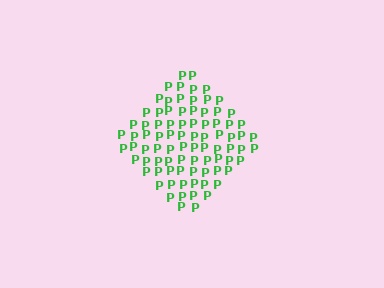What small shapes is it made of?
It is made of small letter P's.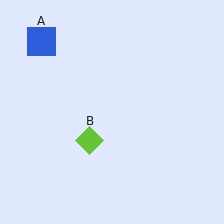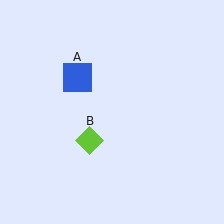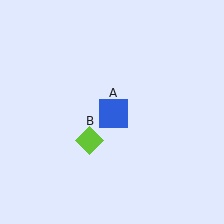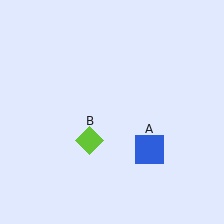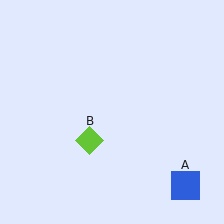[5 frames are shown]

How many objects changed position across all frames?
1 object changed position: blue square (object A).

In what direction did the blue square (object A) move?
The blue square (object A) moved down and to the right.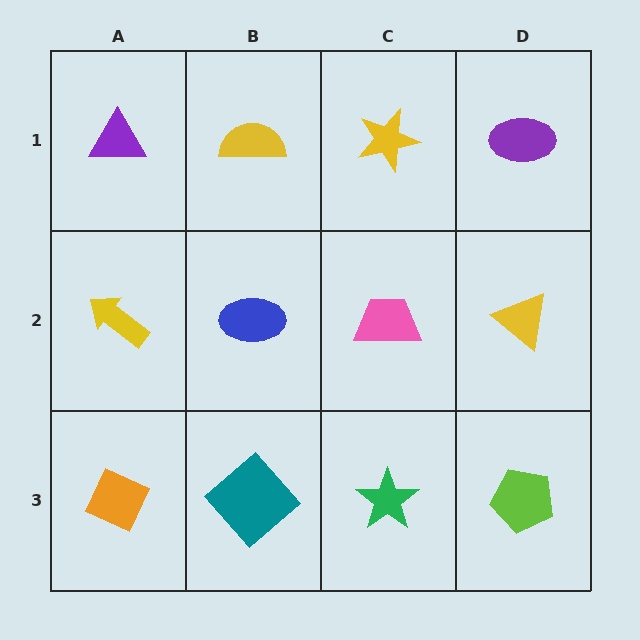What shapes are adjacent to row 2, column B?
A yellow semicircle (row 1, column B), a teal diamond (row 3, column B), a yellow arrow (row 2, column A), a pink trapezoid (row 2, column C).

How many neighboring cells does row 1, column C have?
3.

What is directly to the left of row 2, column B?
A yellow arrow.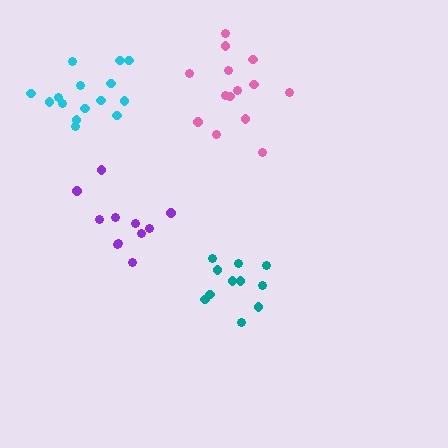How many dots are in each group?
Group 1: 14 dots, Group 2: 11 dots, Group 3: 15 dots, Group 4: 11 dots (51 total).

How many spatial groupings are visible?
There are 4 spatial groupings.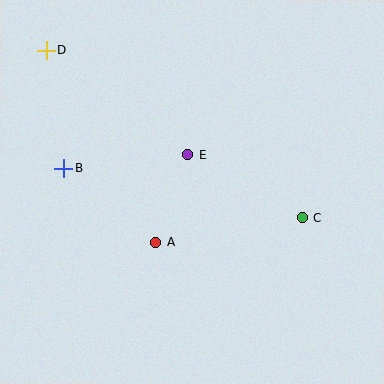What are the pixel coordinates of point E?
Point E is at (188, 155).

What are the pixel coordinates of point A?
Point A is at (156, 242).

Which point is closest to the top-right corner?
Point C is closest to the top-right corner.